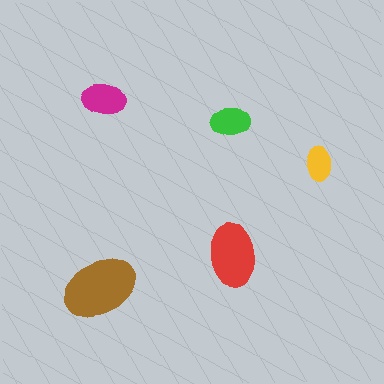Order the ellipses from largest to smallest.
the brown one, the red one, the magenta one, the green one, the yellow one.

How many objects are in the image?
There are 5 objects in the image.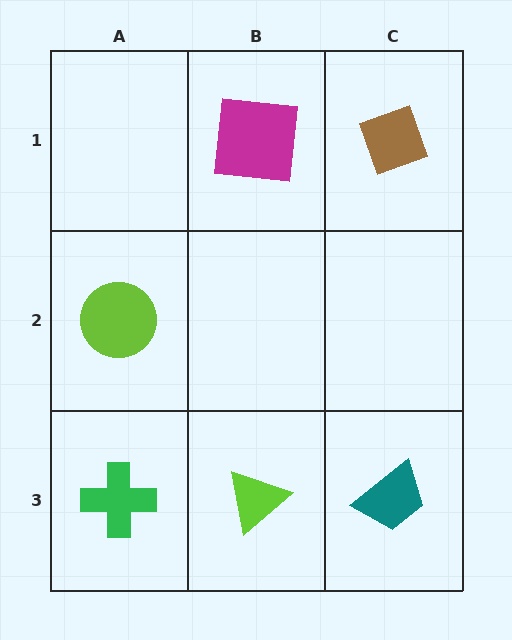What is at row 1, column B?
A magenta square.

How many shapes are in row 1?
2 shapes.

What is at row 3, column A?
A green cross.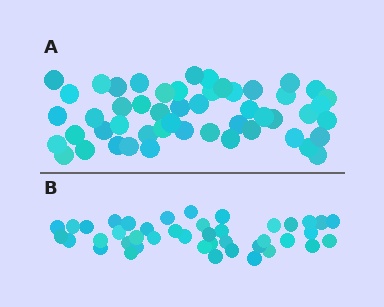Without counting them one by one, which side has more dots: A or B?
Region A (the top region) has more dots.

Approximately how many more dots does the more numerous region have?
Region A has roughly 8 or so more dots than region B.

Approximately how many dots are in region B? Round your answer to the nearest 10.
About 40 dots. (The exact count is 42, which rounds to 40.)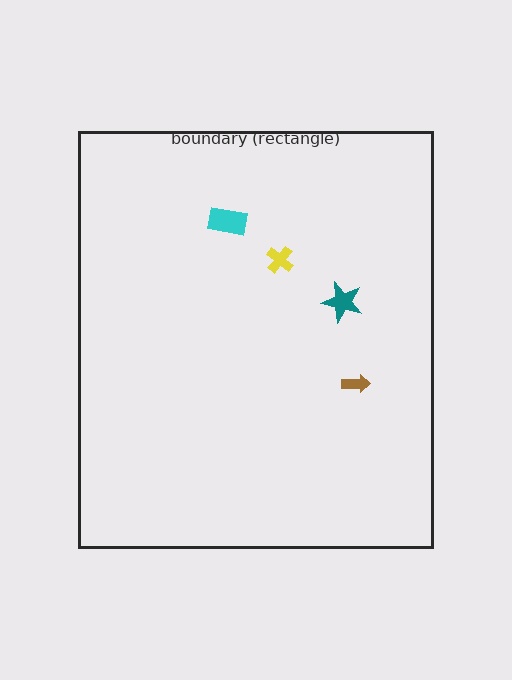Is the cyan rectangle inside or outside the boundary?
Inside.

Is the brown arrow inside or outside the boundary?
Inside.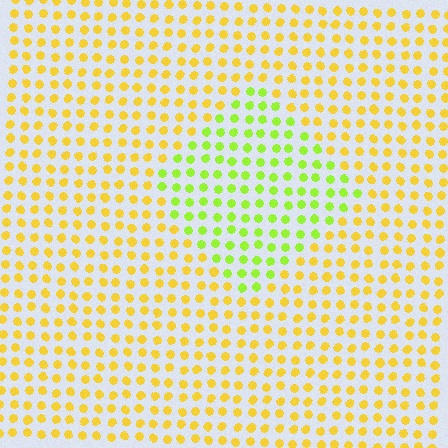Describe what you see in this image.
The image is filled with small yellow elements in a uniform arrangement. A diamond-shaped region is visible where the elements are tinted to a slightly different hue, forming a subtle color boundary.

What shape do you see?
I see a diamond.